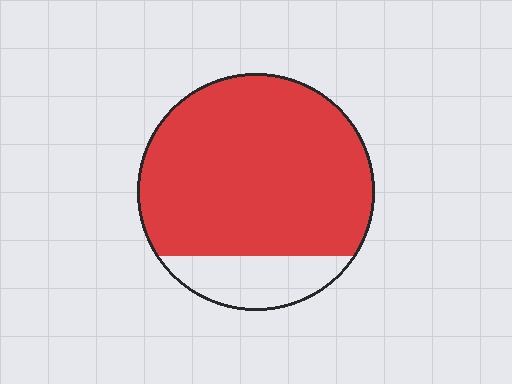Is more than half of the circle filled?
Yes.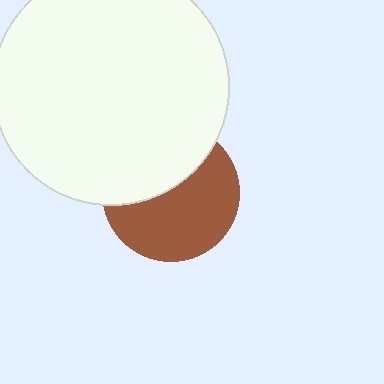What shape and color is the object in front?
The object in front is a white circle.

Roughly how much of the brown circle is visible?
About half of it is visible (roughly 59%).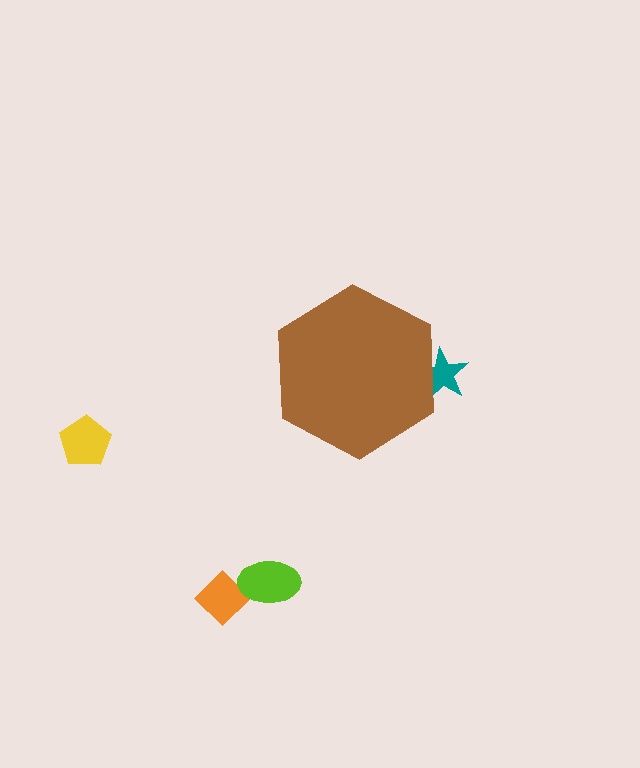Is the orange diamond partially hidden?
No, the orange diamond is fully visible.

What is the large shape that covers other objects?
A brown hexagon.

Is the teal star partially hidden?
Yes, the teal star is partially hidden behind the brown hexagon.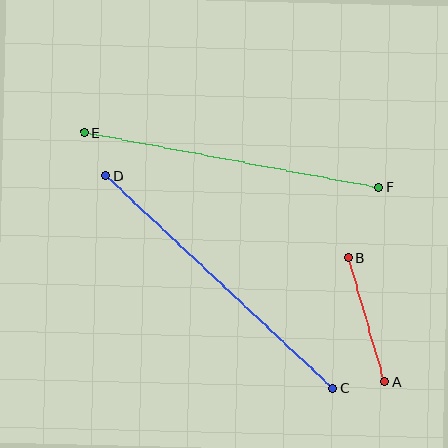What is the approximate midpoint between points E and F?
The midpoint is at approximately (231, 160) pixels.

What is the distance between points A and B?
The distance is approximately 129 pixels.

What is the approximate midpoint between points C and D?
The midpoint is at approximately (219, 282) pixels.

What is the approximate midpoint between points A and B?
The midpoint is at approximately (367, 320) pixels.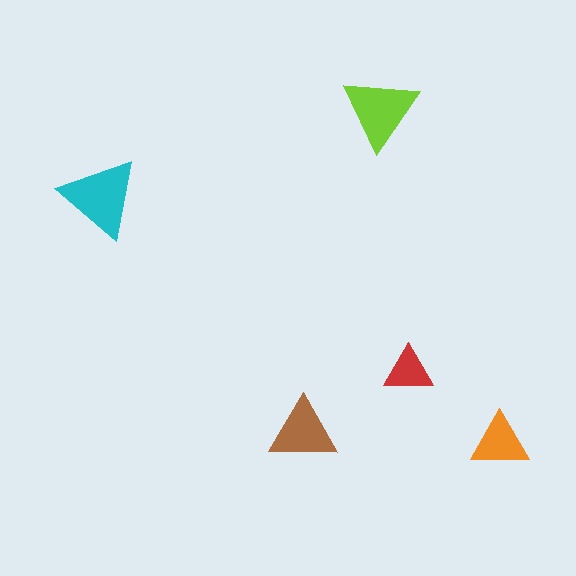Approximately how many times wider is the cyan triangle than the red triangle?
About 1.5 times wider.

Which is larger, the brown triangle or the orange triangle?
The brown one.